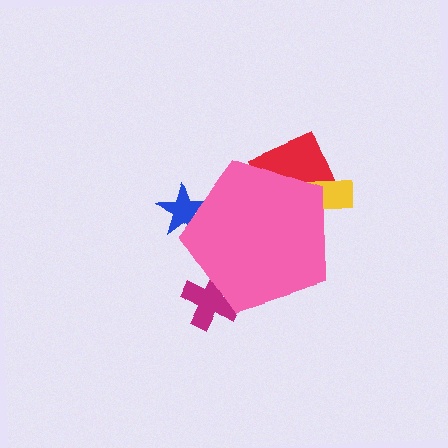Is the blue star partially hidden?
Yes, the blue star is partially hidden behind the pink pentagon.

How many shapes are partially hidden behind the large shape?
4 shapes are partially hidden.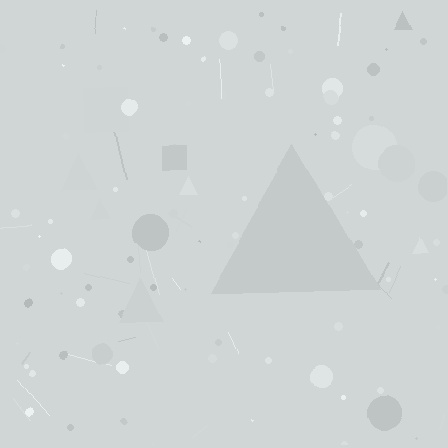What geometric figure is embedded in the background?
A triangle is embedded in the background.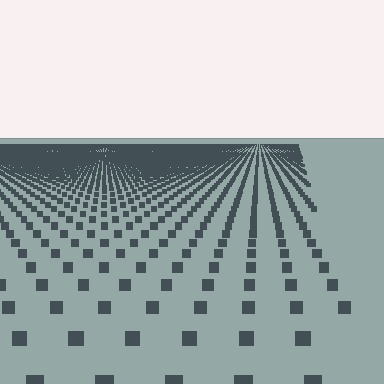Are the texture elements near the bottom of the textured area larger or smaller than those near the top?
Larger. Near the bottom, elements are closer to the viewer and appear at a bigger on-screen size.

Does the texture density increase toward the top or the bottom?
Density increases toward the top.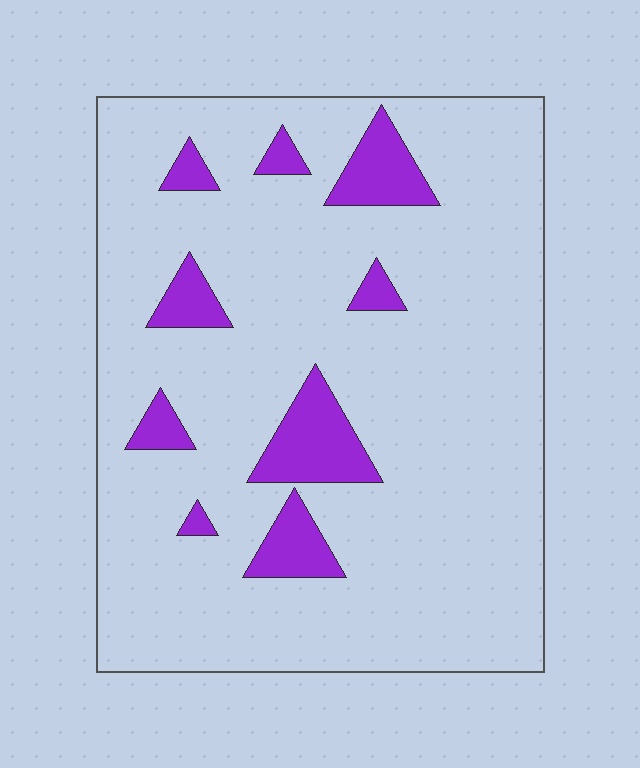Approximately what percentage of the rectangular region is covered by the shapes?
Approximately 10%.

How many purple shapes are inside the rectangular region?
9.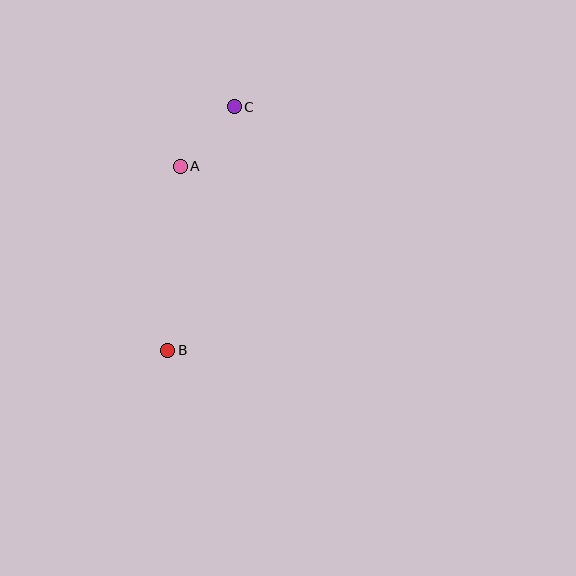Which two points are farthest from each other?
Points B and C are farthest from each other.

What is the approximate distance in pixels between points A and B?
The distance between A and B is approximately 184 pixels.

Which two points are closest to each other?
Points A and C are closest to each other.